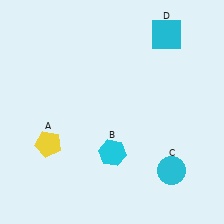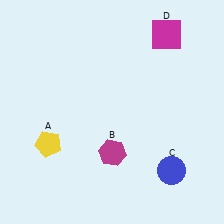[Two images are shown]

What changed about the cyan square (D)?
In Image 1, D is cyan. In Image 2, it changed to magenta.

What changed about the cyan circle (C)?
In Image 1, C is cyan. In Image 2, it changed to blue.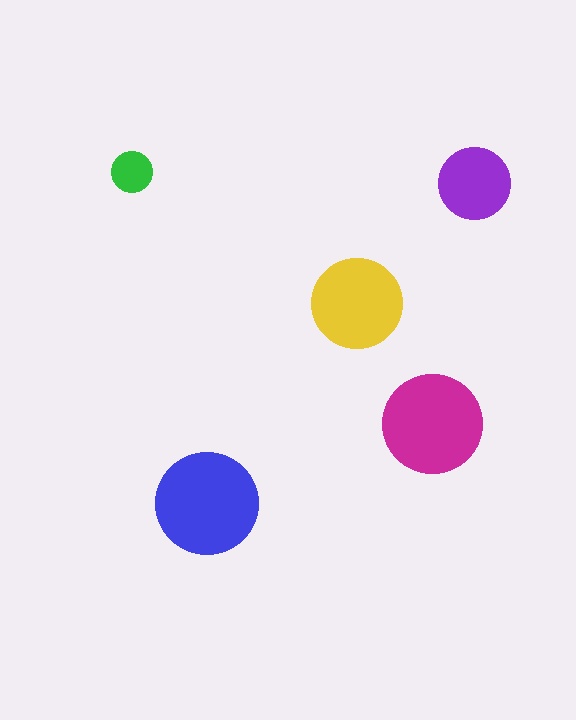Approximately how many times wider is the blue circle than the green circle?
About 2.5 times wider.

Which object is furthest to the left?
The green circle is leftmost.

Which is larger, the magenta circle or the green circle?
The magenta one.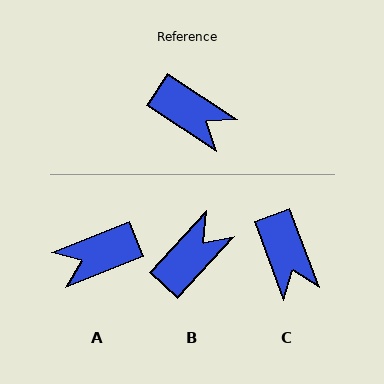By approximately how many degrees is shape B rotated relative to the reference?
Approximately 81 degrees counter-clockwise.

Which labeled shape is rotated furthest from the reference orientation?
A, about 126 degrees away.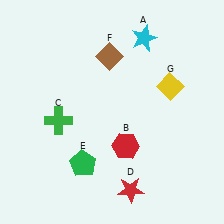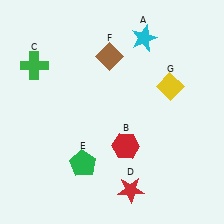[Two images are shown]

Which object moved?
The green cross (C) moved up.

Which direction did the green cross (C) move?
The green cross (C) moved up.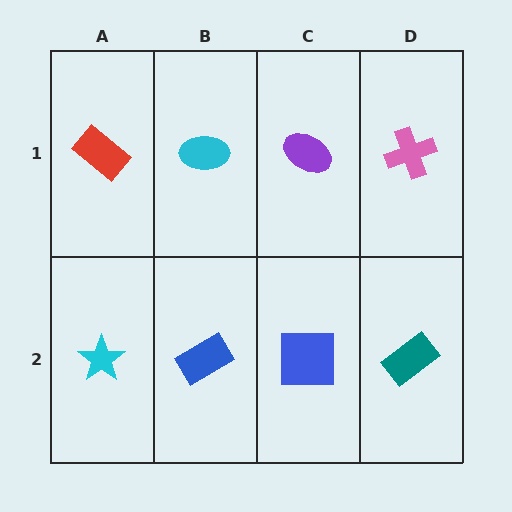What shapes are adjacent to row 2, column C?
A purple ellipse (row 1, column C), a blue rectangle (row 2, column B), a teal rectangle (row 2, column D).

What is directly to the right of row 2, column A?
A blue rectangle.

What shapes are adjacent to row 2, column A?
A red rectangle (row 1, column A), a blue rectangle (row 2, column B).